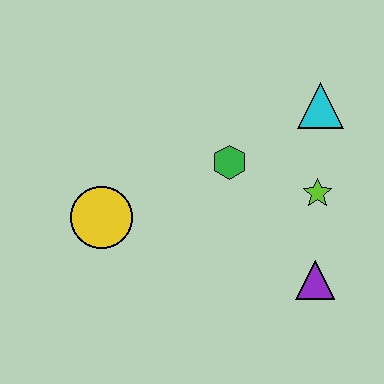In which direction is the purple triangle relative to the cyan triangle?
The purple triangle is below the cyan triangle.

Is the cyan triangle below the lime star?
No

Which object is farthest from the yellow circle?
The cyan triangle is farthest from the yellow circle.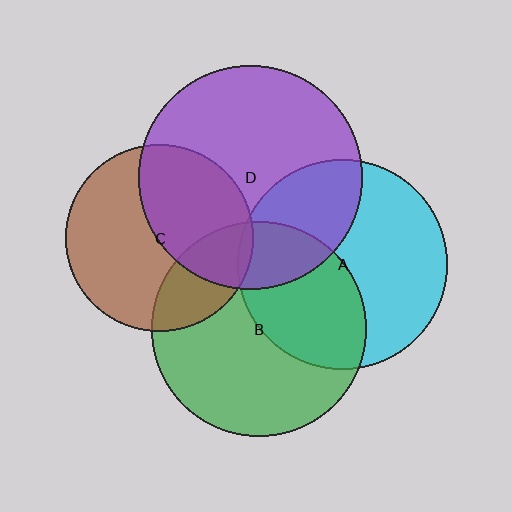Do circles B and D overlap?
Yes.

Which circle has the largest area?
Circle D (purple).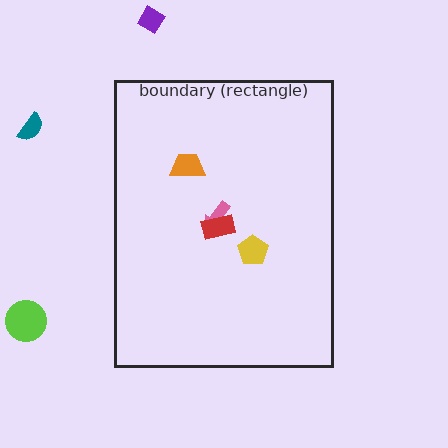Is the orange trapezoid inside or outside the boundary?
Inside.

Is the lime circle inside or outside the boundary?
Outside.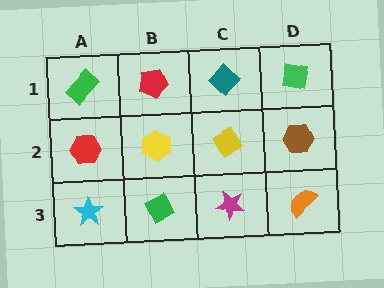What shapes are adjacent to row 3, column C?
A yellow diamond (row 2, column C), a green diamond (row 3, column B), an orange semicircle (row 3, column D).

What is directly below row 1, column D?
A brown hexagon.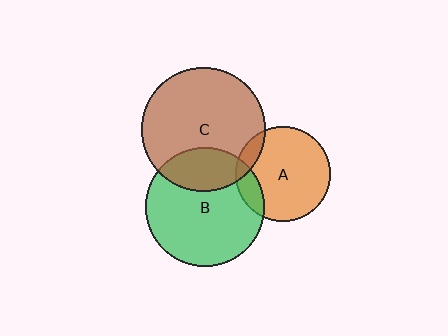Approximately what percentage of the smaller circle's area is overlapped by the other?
Approximately 25%.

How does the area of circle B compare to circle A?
Approximately 1.6 times.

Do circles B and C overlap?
Yes.